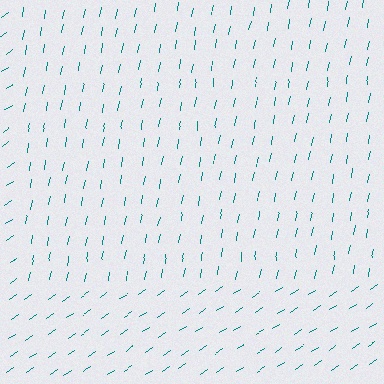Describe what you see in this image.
The image is filled with small teal line segments. A rectangle region in the image has lines oriented differently from the surrounding lines, creating a visible texture boundary.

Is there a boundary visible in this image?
Yes, there is a texture boundary formed by a change in line orientation.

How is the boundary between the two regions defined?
The boundary is defined purely by a change in line orientation (approximately 45 degrees difference). All lines are the same color and thickness.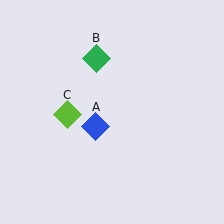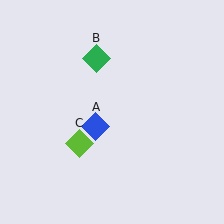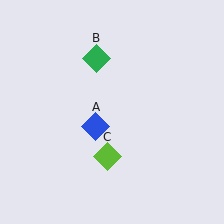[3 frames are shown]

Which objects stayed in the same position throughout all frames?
Blue diamond (object A) and green diamond (object B) remained stationary.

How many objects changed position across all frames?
1 object changed position: lime diamond (object C).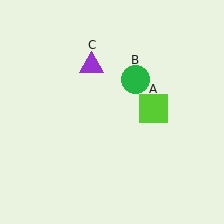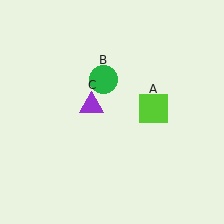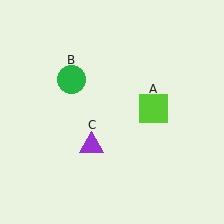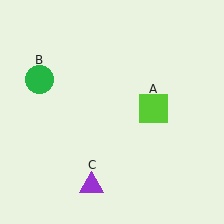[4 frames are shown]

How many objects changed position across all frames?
2 objects changed position: green circle (object B), purple triangle (object C).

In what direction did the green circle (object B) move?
The green circle (object B) moved left.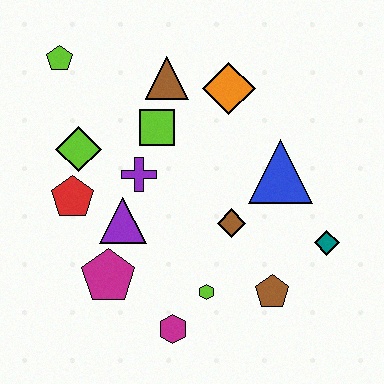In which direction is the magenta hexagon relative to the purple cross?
The magenta hexagon is below the purple cross.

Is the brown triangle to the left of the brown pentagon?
Yes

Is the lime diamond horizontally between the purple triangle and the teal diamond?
No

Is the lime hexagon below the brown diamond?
Yes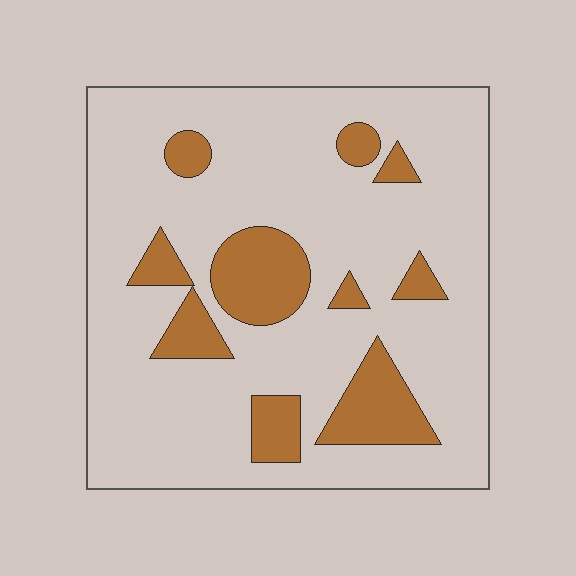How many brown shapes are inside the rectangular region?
10.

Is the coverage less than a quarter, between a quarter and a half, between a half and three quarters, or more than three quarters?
Less than a quarter.